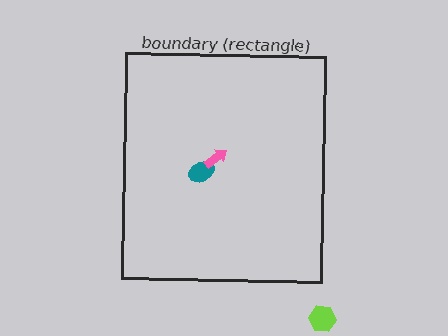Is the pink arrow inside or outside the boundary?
Inside.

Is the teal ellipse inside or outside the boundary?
Inside.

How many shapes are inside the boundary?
2 inside, 1 outside.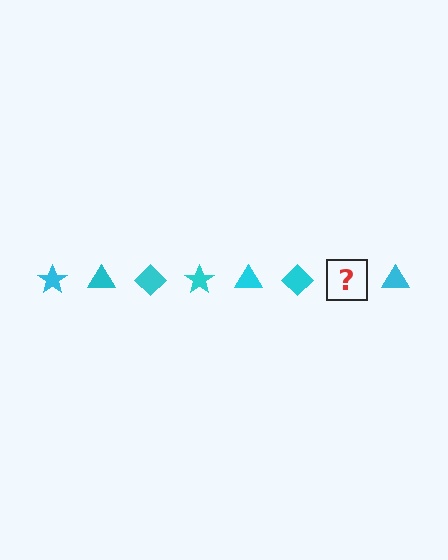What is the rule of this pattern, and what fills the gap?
The rule is that the pattern cycles through star, triangle, diamond shapes in cyan. The gap should be filled with a cyan star.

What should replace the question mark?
The question mark should be replaced with a cyan star.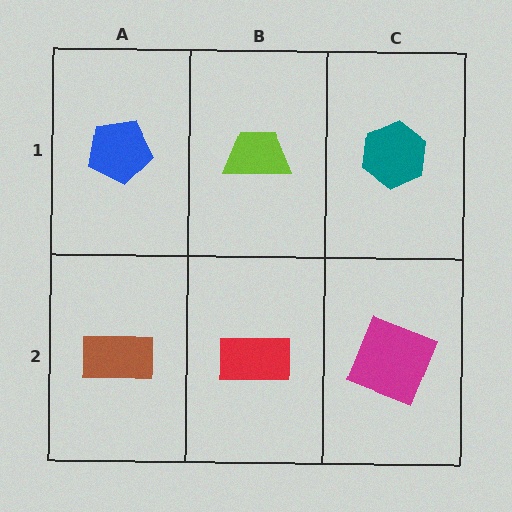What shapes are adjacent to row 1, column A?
A brown rectangle (row 2, column A), a lime trapezoid (row 1, column B).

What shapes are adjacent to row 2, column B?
A lime trapezoid (row 1, column B), a brown rectangle (row 2, column A), a magenta square (row 2, column C).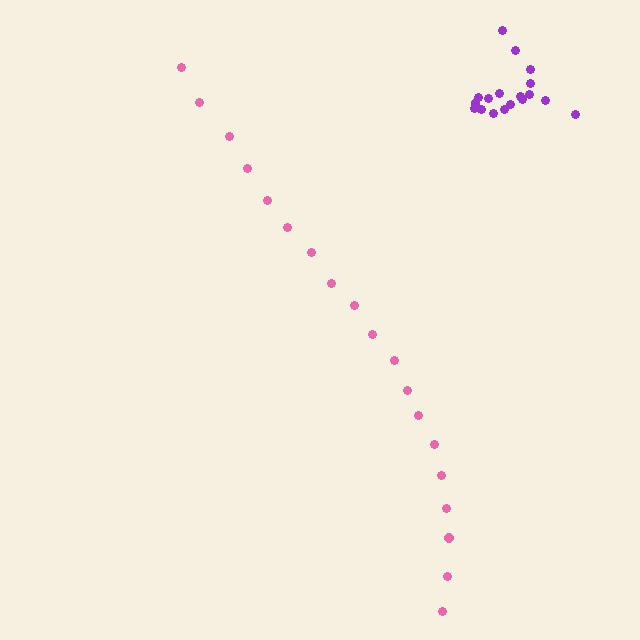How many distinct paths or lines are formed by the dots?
There are 2 distinct paths.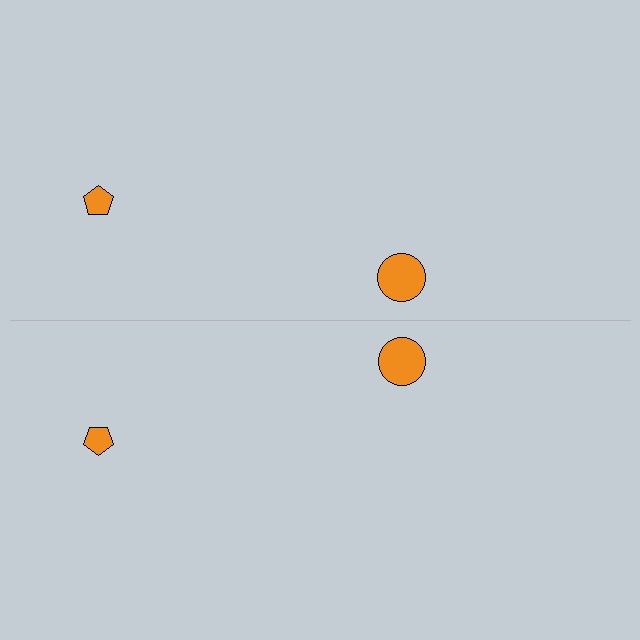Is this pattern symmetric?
Yes, this pattern has bilateral (reflection) symmetry.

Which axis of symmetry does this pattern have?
The pattern has a horizontal axis of symmetry running through the center of the image.